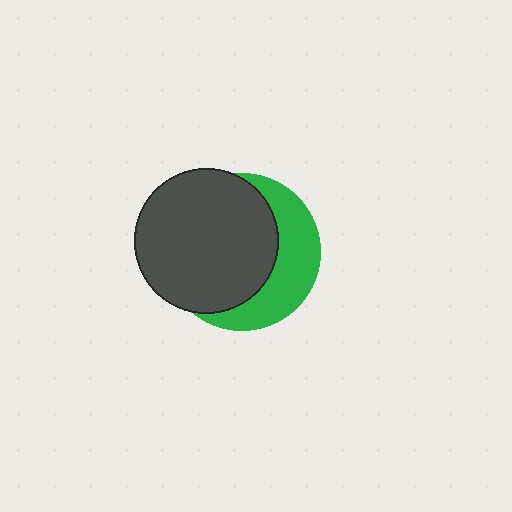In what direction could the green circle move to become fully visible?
The green circle could move right. That would shift it out from behind the dark gray circle entirely.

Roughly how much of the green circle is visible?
A small part of it is visible (roughly 37%).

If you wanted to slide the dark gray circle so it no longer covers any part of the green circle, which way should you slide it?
Slide it left — that is the most direct way to separate the two shapes.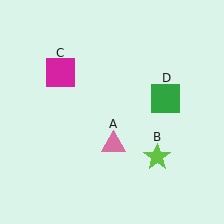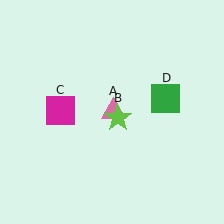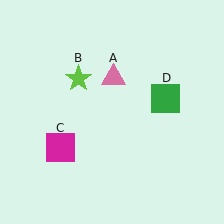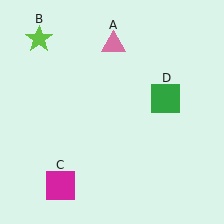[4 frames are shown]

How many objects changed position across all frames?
3 objects changed position: pink triangle (object A), lime star (object B), magenta square (object C).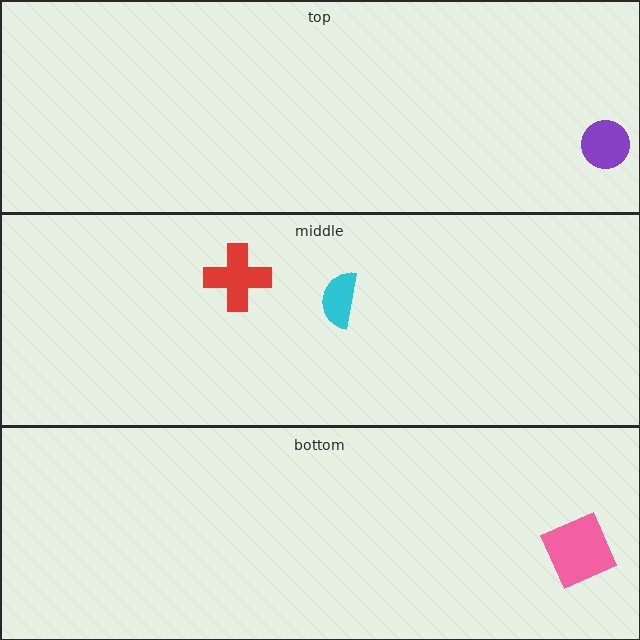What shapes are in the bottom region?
The pink square.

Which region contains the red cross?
The middle region.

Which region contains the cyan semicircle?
The middle region.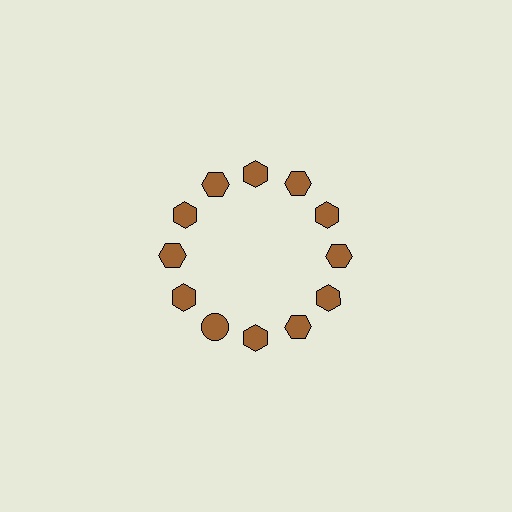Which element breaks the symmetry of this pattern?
The brown circle at roughly the 7 o'clock position breaks the symmetry. All other shapes are brown hexagons.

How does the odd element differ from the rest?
It has a different shape: circle instead of hexagon.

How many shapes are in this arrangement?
There are 12 shapes arranged in a ring pattern.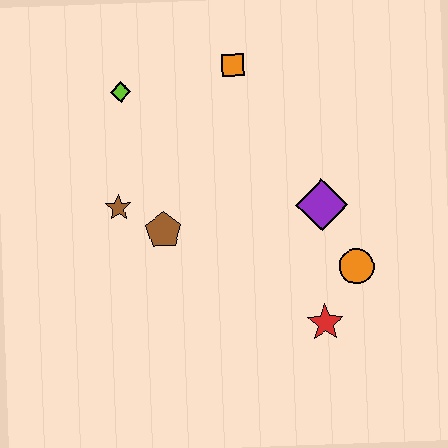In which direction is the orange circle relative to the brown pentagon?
The orange circle is to the right of the brown pentagon.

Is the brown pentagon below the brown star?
Yes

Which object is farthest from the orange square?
The red star is farthest from the orange square.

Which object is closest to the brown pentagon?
The brown star is closest to the brown pentagon.